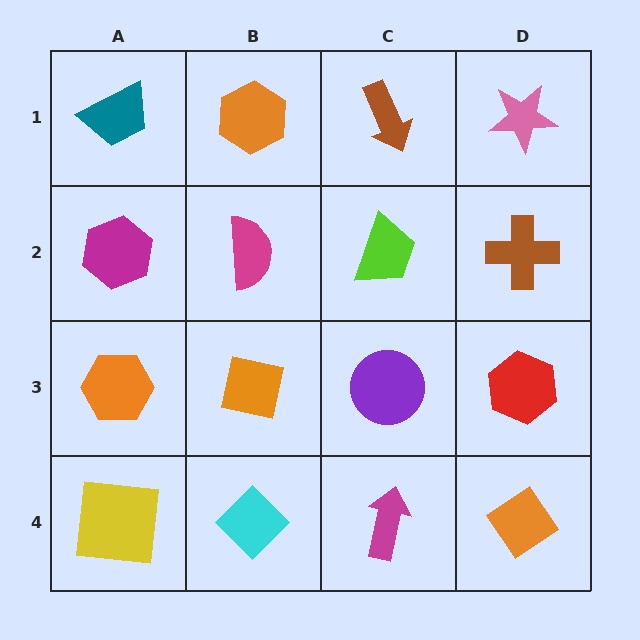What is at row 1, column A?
A teal trapezoid.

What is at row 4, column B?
A cyan diamond.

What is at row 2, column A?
A magenta hexagon.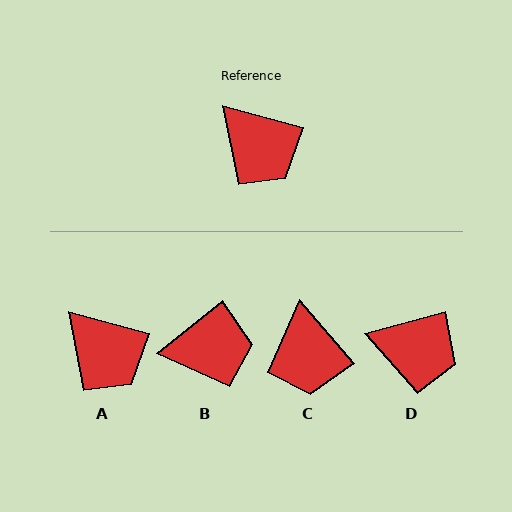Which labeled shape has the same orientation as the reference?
A.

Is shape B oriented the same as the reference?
No, it is off by about 54 degrees.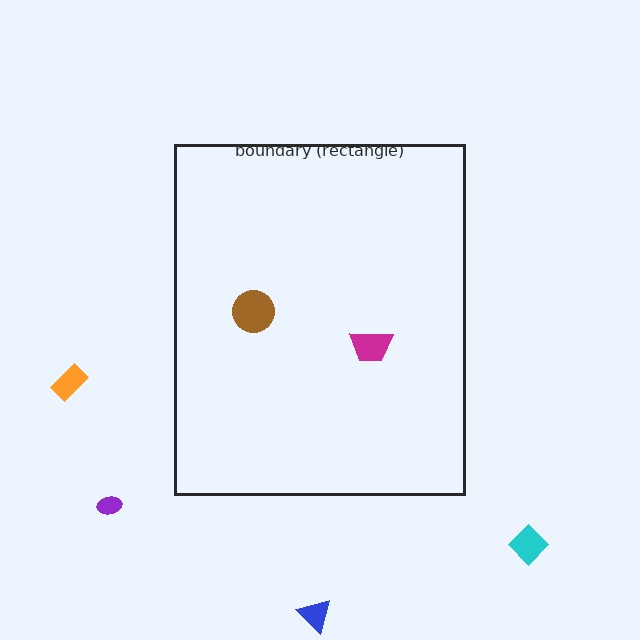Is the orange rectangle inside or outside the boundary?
Outside.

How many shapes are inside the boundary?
2 inside, 4 outside.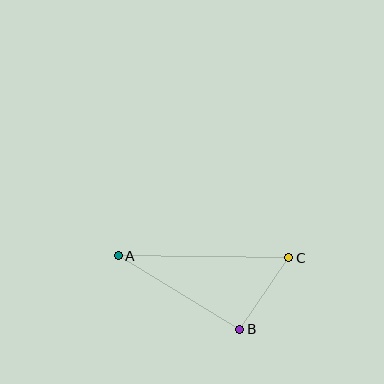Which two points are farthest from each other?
Points A and C are farthest from each other.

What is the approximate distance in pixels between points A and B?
The distance between A and B is approximately 142 pixels.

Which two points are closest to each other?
Points B and C are closest to each other.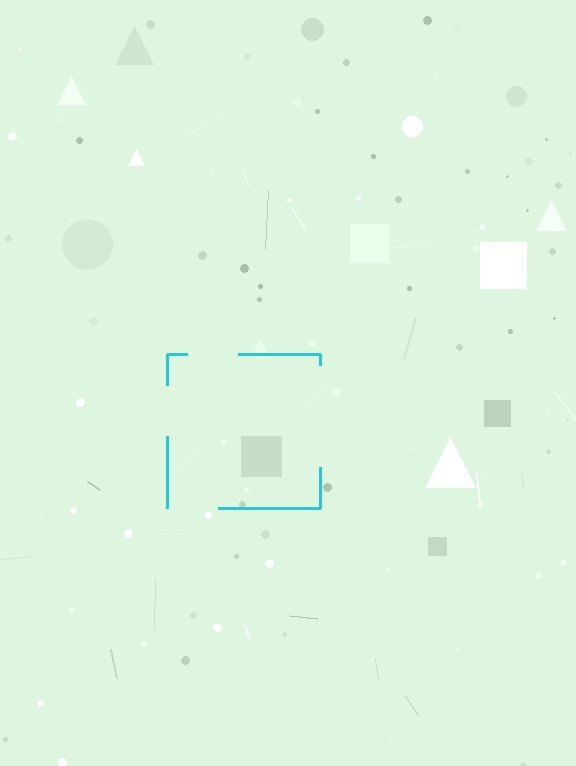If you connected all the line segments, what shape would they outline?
They would outline a square.